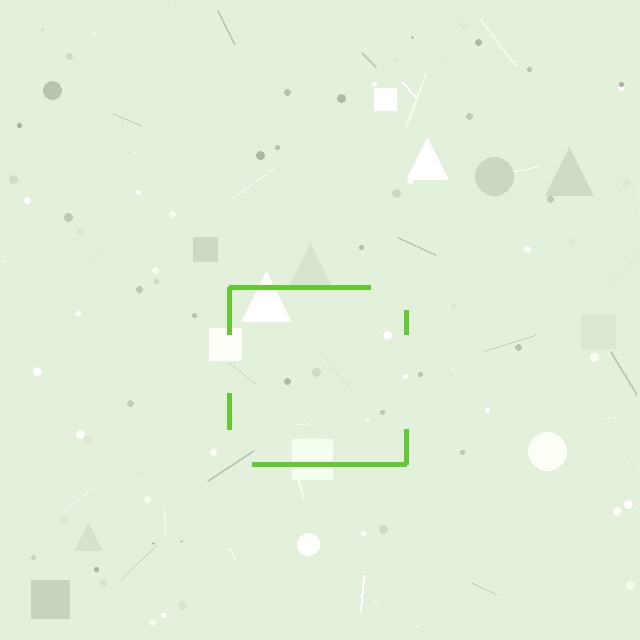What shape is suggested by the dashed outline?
The dashed outline suggests a square.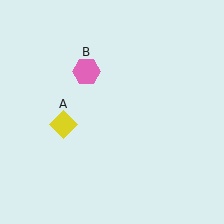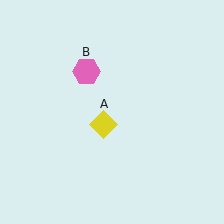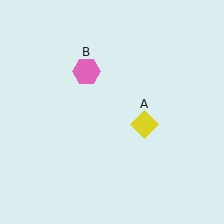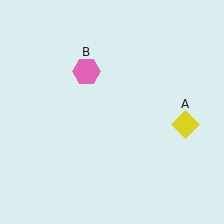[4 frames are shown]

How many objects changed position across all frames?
1 object changed position: yellow diamond (object A).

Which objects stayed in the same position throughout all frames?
Pink hexagon (object B) remained stationary.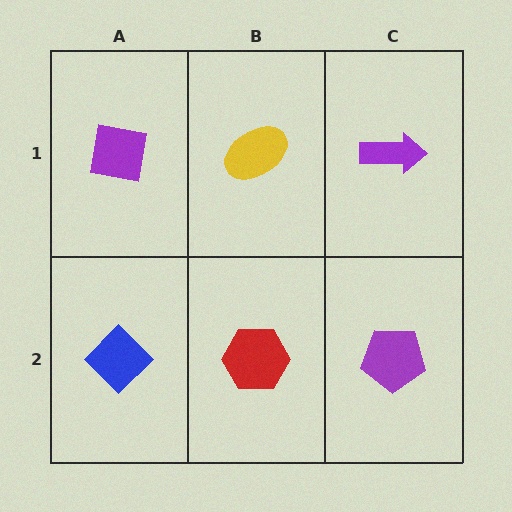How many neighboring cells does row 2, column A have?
2.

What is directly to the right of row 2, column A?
A red hexagon.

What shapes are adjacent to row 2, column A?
A purple square (row 1, column A), a red hexagon (row 2, column B).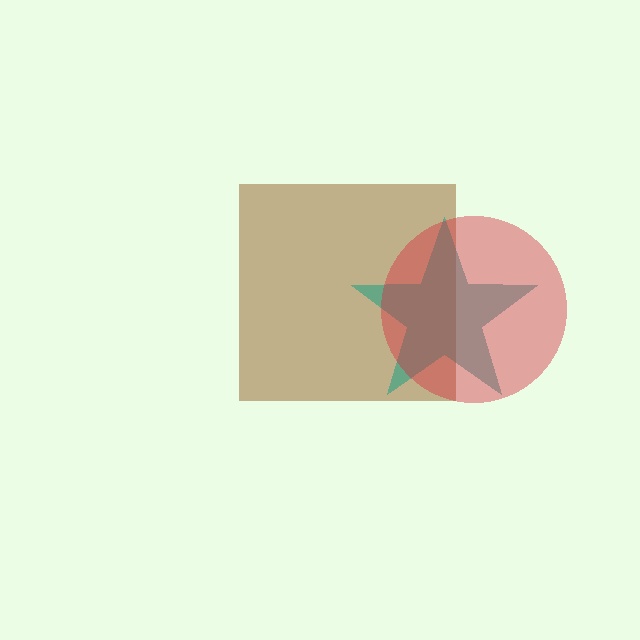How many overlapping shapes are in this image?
There are 3 overlapping shapes in the image.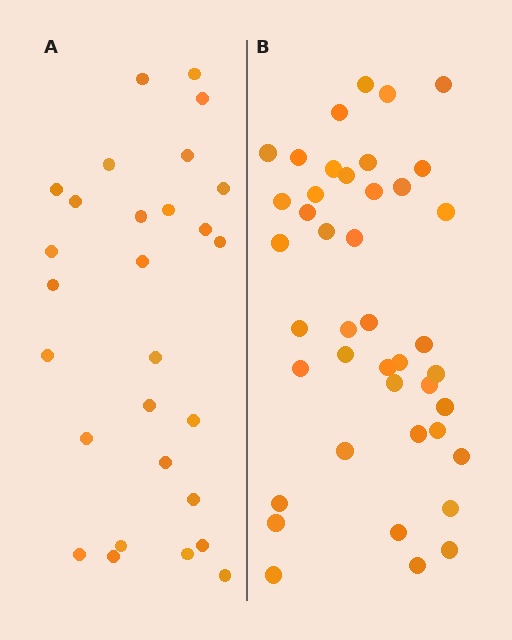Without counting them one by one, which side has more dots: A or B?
Region B (the right region) has more dots.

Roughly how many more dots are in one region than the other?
Region B has approximately 15 more dots than region A.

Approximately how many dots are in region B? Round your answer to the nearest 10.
About 40 dots. (The exact count is 42, which rounds to 40.)